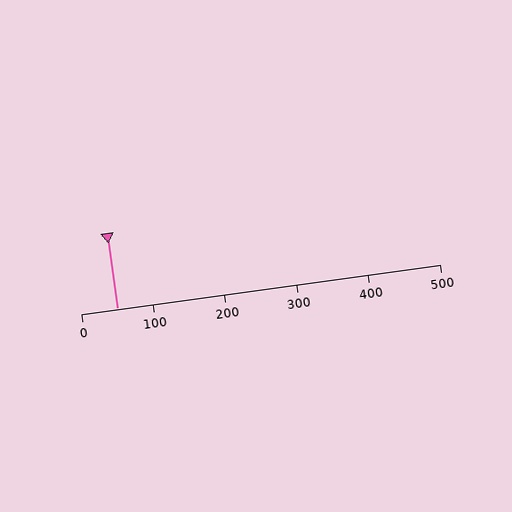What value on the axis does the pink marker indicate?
The marker indicates approximately 50.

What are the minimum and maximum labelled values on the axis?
The axis runs from 0 to 500.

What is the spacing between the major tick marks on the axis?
The major ticks are spaced 100 apart.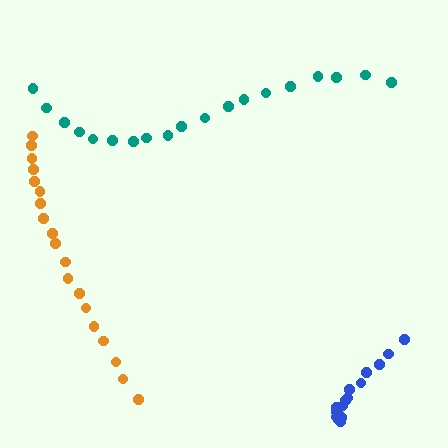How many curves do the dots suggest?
There are 3 distinct paths.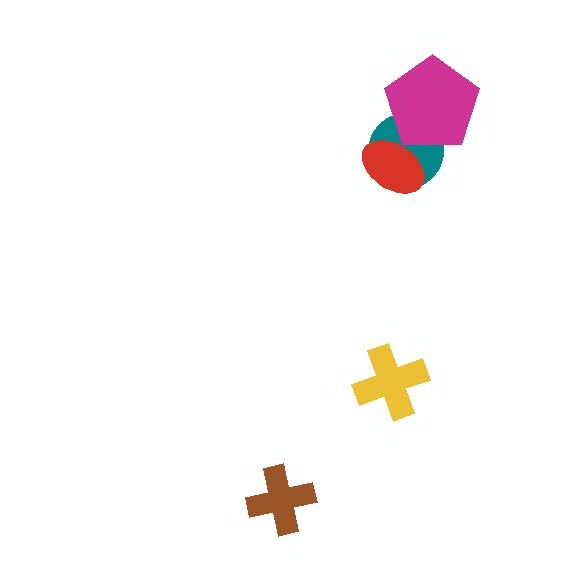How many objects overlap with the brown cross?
0 objects overlap with the brown cross.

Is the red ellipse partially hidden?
Yes, it is partially covered by another shape.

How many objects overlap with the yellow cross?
0 objects overlap with the yellow cross.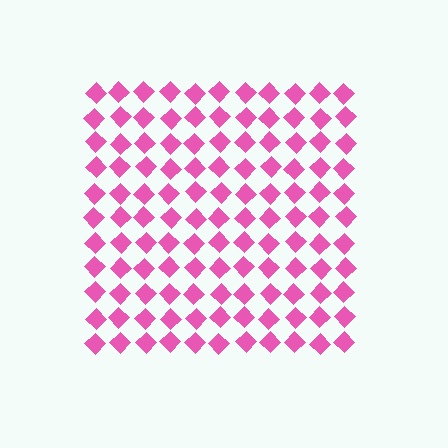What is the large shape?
The large shape is a square.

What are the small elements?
The small elements are diamonds.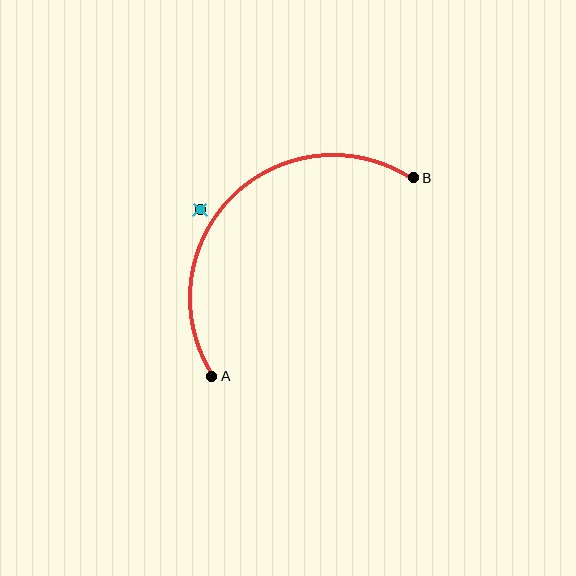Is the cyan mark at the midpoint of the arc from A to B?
No — the cyan mark does not lie on the arc at all. It sits slightly outside the curve.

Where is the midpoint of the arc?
The arc midpoint is the point on the curve farthest from the straight line joining A and B. It sits above and to the left of that line.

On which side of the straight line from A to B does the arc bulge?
The arc bulges above and to the left of the straight line connecting A and B.